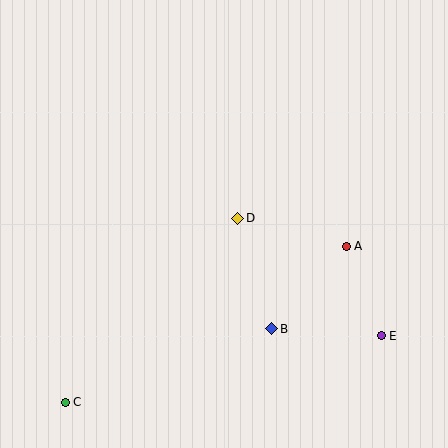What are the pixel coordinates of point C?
Point C is at (65, 403).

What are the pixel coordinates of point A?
Point A is at (346, 246).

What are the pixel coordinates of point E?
Point E is at (381, 336).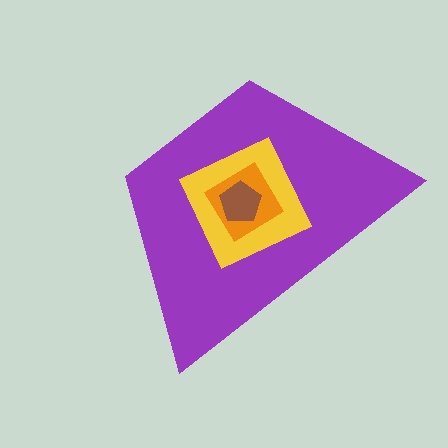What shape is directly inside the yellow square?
The orange diamond.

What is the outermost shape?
The purple trapezoid.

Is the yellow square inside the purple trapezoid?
Yes.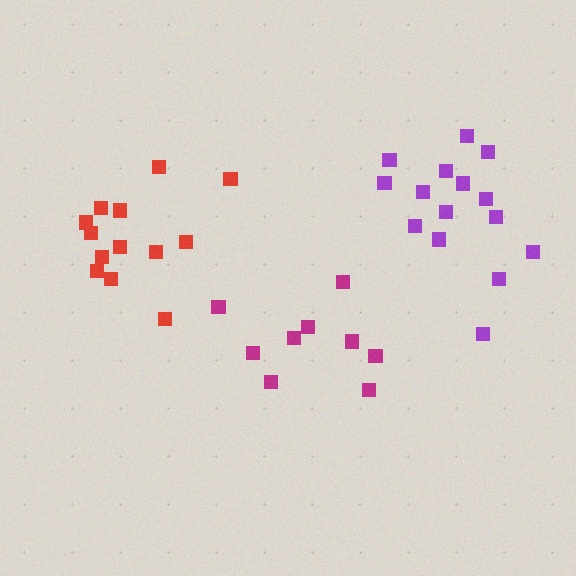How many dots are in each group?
Group 1: 9 dots, Group 2: 13 dots, Group 3: 15 dots (37 total).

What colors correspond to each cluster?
The clusters are colored: magenta, red, purple.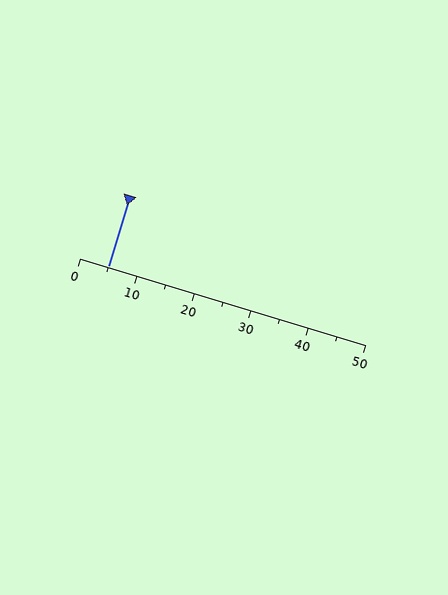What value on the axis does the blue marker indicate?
The marker indicates approximately 5.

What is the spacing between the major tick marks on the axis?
The major ticks are spaced 10 apart.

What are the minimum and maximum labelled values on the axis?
The axis runs from 0 to 50.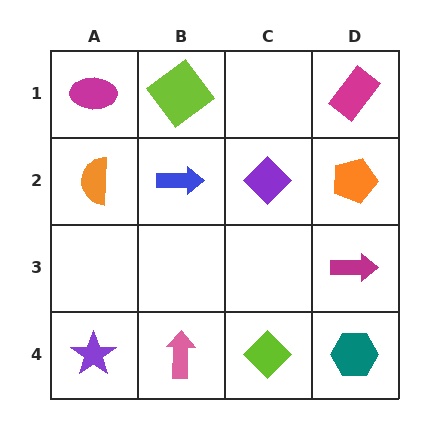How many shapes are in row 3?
1 shape.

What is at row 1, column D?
A magenta rectangle.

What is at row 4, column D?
A teal hexagon.